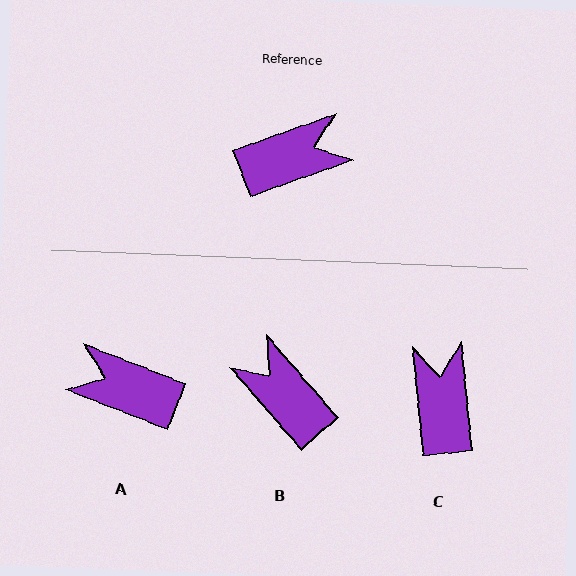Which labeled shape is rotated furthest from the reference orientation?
A, about 139 degrees away.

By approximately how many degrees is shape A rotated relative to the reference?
Approximately 139 degrees counter-clockwise.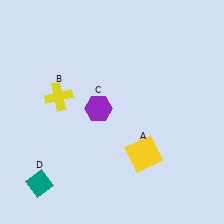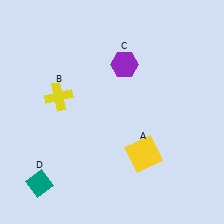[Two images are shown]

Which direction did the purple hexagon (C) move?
The purple hexagon (C) moved up.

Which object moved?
The purple hexagon (C) moved up.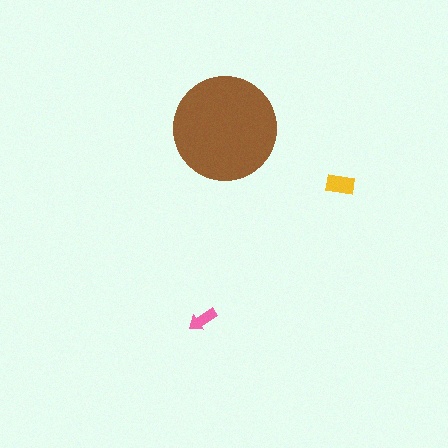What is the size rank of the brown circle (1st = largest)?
1st.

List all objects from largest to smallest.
The brown circle, the yellow rectangle, the pink arrow.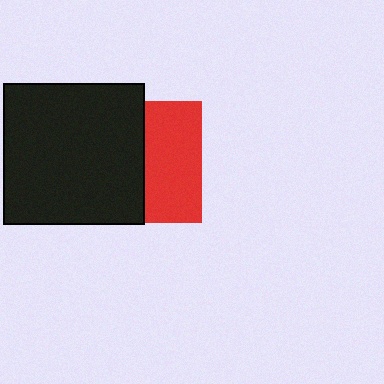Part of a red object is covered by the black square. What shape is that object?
It is a square.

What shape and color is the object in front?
The object in front is a black square.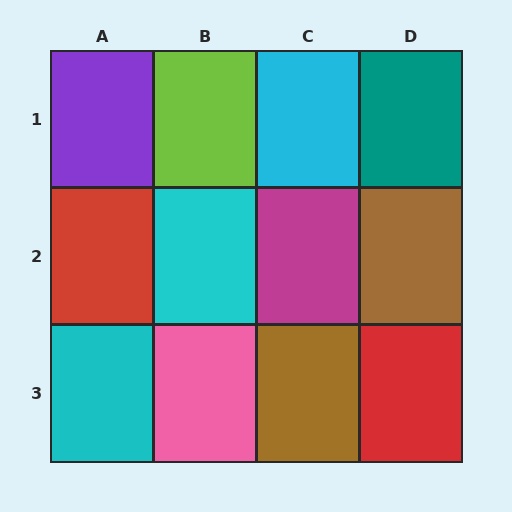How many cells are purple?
1 cell is purple.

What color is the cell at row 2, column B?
Cyan.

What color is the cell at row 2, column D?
Brown.